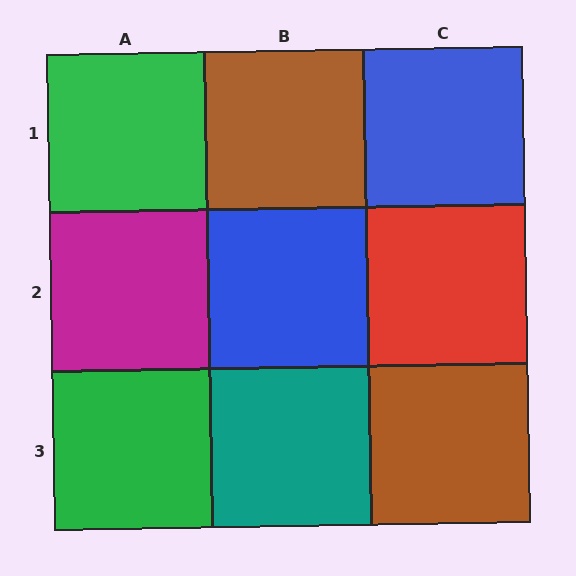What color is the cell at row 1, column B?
Brown.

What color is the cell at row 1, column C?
Blue.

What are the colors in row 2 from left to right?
Magenta, blue, red.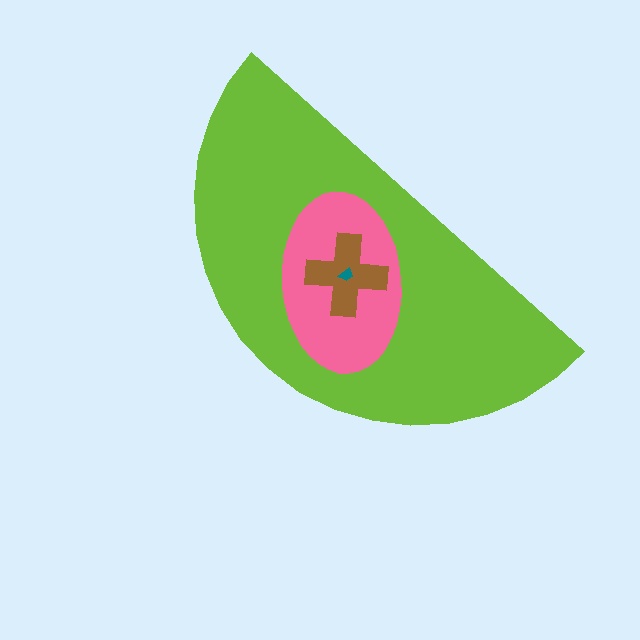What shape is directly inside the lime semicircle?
The pink ellipse.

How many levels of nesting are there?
4.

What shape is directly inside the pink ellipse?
The brown cross.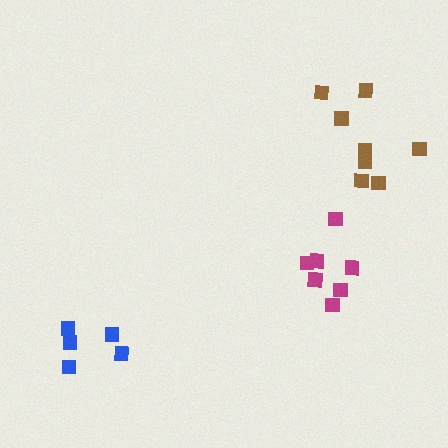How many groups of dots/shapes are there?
There are 3 groups.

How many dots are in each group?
Group 1: 8 dots, Group 2: 5 dots, Group 3: 7 dots (20 total).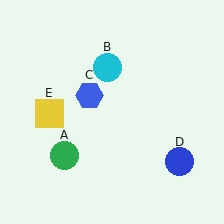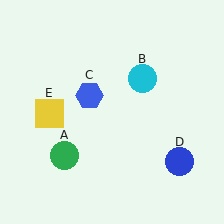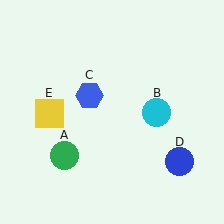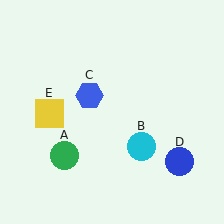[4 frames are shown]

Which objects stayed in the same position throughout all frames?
Green circle (object A) and blue hexagon (object C) and blue circle (object D) and yellow square (object E) remained stationary.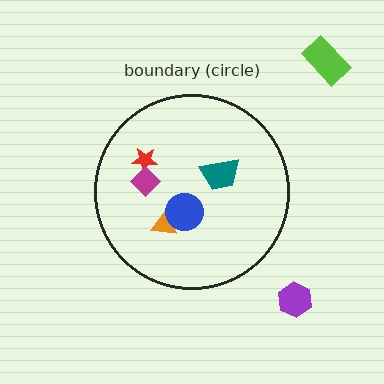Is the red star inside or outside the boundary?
Inside.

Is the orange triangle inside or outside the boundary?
Inside.